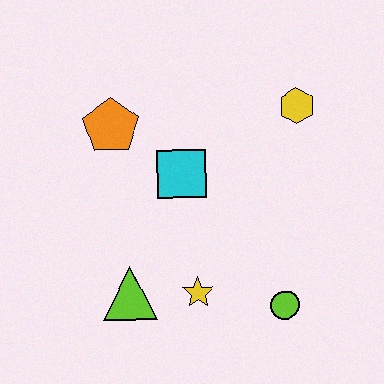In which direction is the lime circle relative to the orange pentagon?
The lime circle is below the orange pentagon.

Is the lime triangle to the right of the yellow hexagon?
No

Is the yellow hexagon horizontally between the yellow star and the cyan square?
No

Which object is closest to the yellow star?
The lime triangle is closest to the yellow star.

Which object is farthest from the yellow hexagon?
The lime triangle is farthest from the yellow hexagon.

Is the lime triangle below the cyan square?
Yes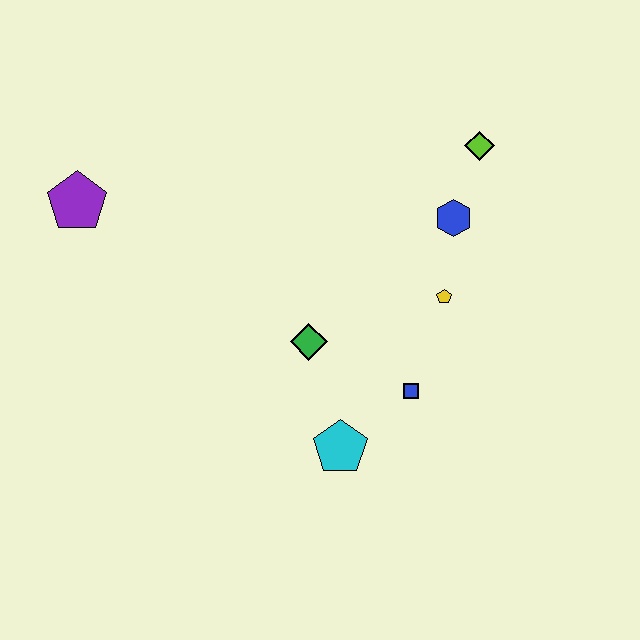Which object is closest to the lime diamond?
The blue hexagon is closest to the lime diamond.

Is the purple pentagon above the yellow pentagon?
Yes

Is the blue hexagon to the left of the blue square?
No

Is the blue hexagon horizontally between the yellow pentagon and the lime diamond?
Yes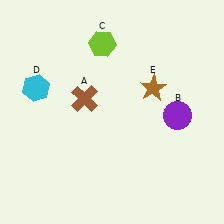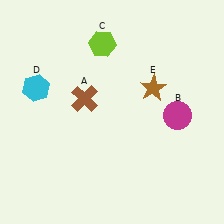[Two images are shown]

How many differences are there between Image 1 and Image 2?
There is 1 difference between the two images.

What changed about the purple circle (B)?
In Image 1, B is purple. In Image 2, it changed to magenta.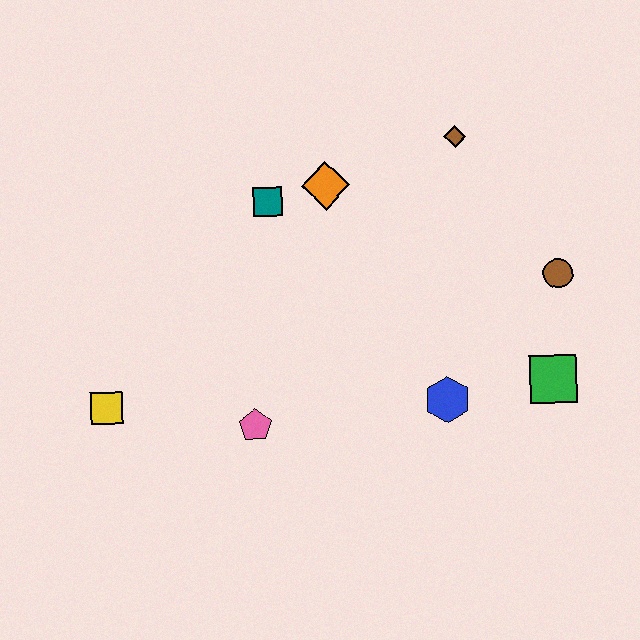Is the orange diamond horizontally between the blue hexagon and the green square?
No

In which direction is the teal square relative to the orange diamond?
The teal square is to the left of the orange diamond.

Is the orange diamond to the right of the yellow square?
Yes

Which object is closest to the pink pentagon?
The yellow square is closest to the pink pentagon.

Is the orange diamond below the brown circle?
No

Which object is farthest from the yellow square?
The brown circle is farthest from the yellow square.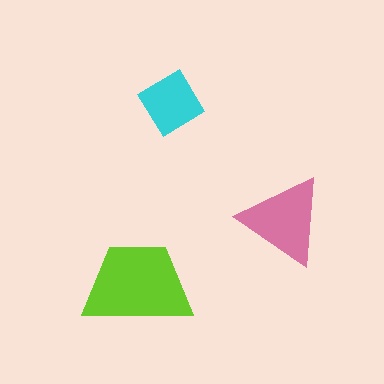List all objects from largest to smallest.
The lime trapezoid, the pink triangle, the cyan diamond.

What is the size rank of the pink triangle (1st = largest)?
2nd.